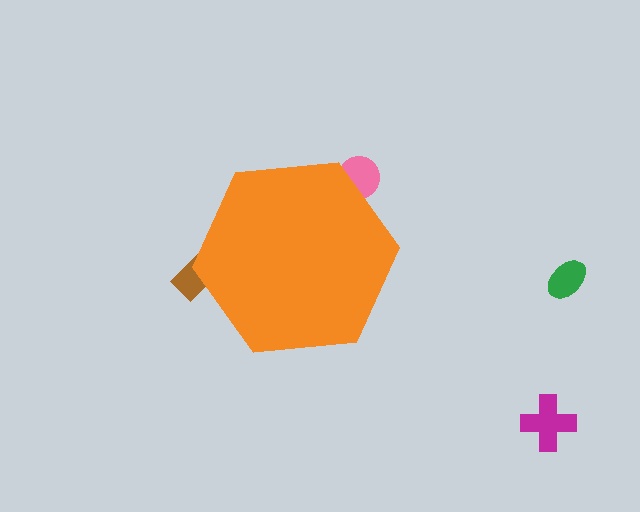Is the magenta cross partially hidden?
No, the magenta cross is fully visible.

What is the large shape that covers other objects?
An orange hexagon.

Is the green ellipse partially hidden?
No, the green ellipse is fully visible.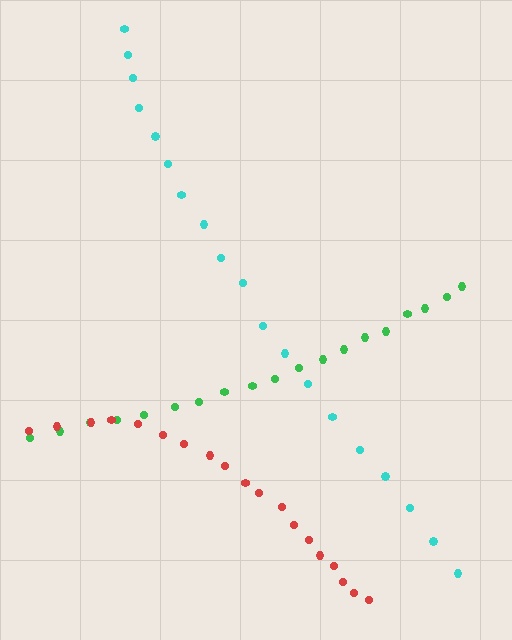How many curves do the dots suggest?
There are 3 distinct paths.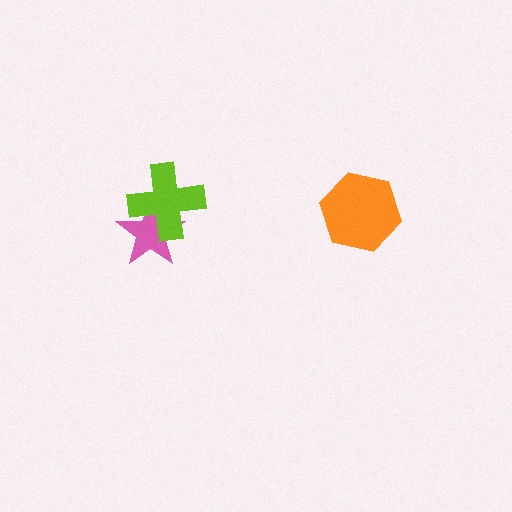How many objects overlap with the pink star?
1 object overlaps with the pink star.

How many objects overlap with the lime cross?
1 object overlaps with the lime cross.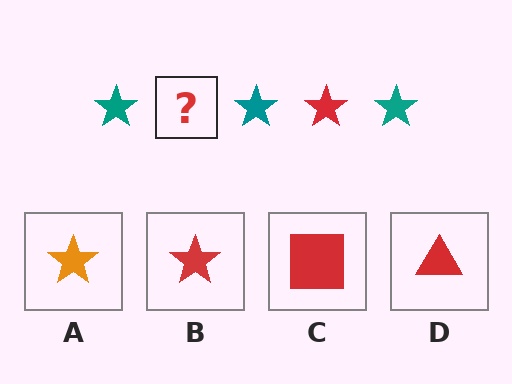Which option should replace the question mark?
Option B.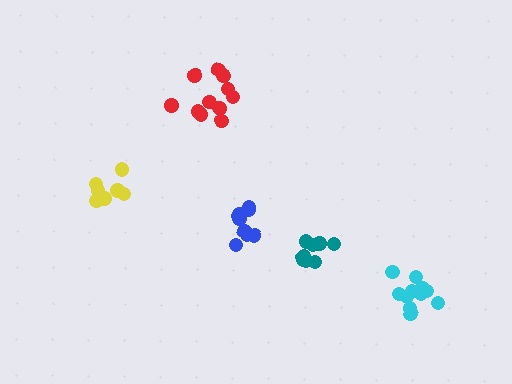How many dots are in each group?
Group 1: 7 dots, Group 2: 9 dots, Group 3: 11 dots, Group 4: 11 dots, Group 5: 10 dots (48 total).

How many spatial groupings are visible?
There are 5 spatial groupings.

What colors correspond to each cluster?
The clusters are colored: yellow, teal, red, cyan, blue.